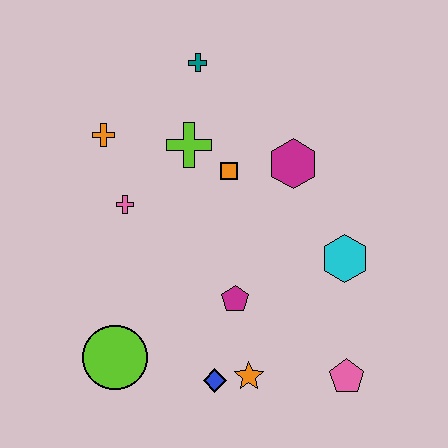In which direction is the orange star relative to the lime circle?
The orange star is to the right of the lime circle.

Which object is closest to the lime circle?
The blue diamond is closest to the lime circle.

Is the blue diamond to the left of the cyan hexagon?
Yes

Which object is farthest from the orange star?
The teal cross is farthest from the orange star.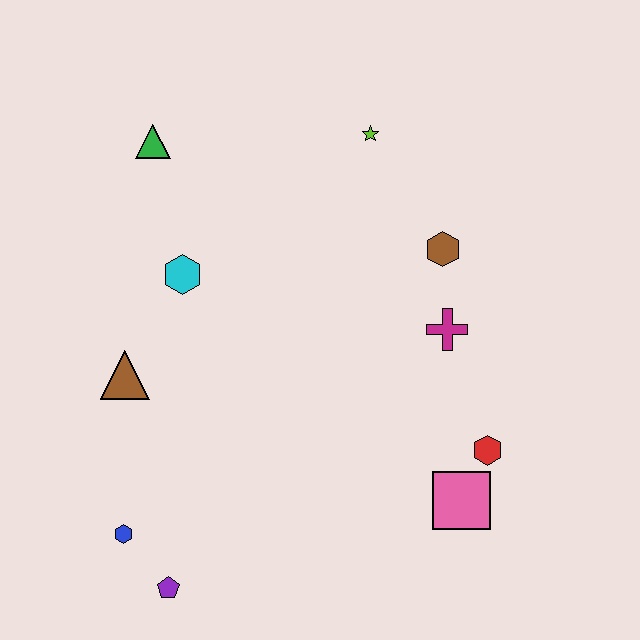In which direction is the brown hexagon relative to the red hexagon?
The brown hexagon is above the red hexagon.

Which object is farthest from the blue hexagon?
The lime star is farthest from the blue hexagon.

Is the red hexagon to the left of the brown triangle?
No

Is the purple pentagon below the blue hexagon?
Yes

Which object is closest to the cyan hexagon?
The brown triangle is closest to the cyan hexagon.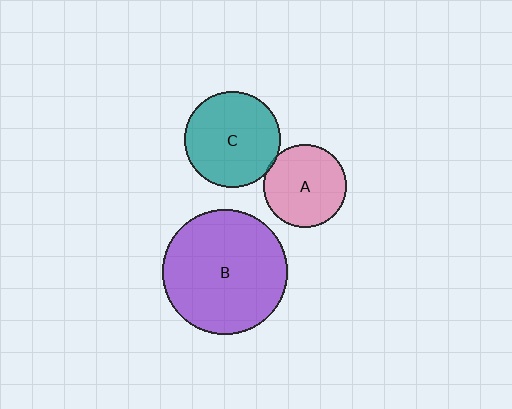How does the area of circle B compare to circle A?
Approximately 2.3 times.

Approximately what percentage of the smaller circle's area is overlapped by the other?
Approximately 5%.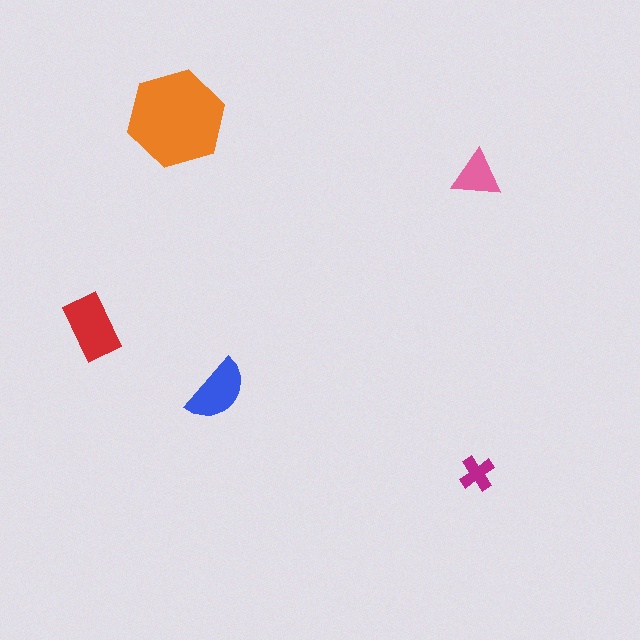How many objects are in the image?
There are 5 objects in the image.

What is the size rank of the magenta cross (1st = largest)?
5th.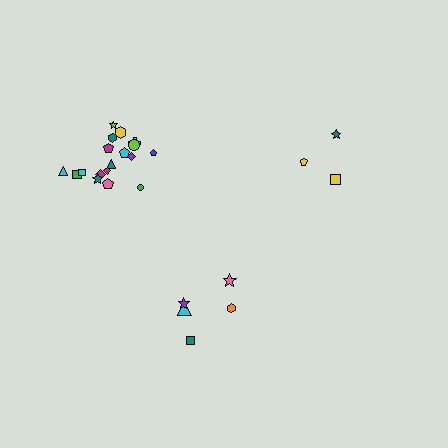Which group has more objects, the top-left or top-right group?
The top-left group.